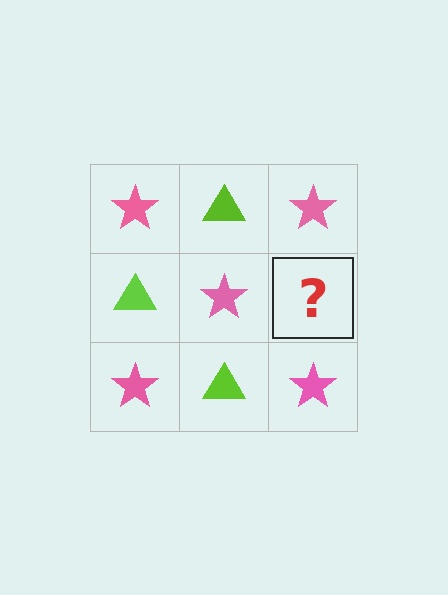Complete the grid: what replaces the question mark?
The question mark should be replaced with a lime triangle.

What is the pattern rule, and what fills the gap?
The rule is that it alternates pink star and lime triangle in a checkerboard pattern. The gap should be filled with a lime triangle.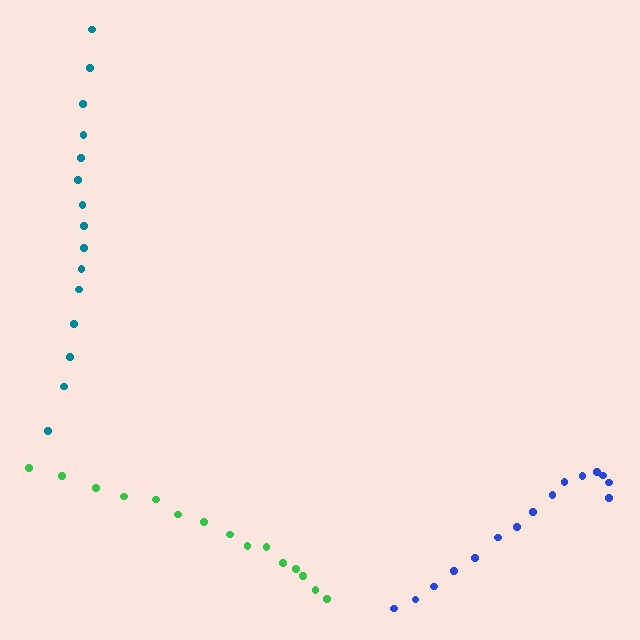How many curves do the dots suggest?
There are 3 distinct paths.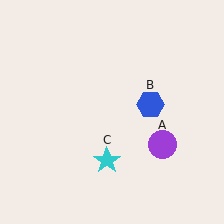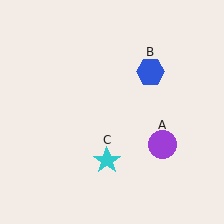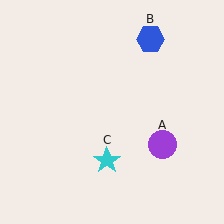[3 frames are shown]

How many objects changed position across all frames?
1 object changed position: blue hexagon (object B).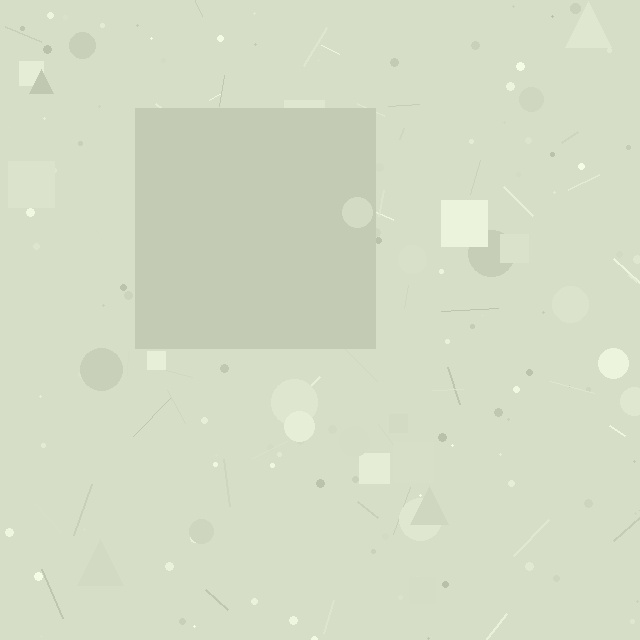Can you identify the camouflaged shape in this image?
The camouflaged shape is a square.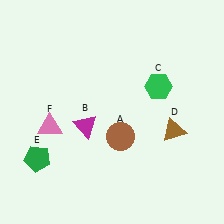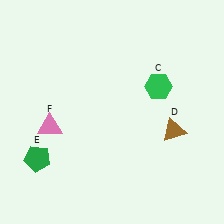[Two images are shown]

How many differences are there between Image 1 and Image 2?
There are 2 differences between the two images.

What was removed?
The brown circle (A), the magenta triangle (B) were removed in Image 2.